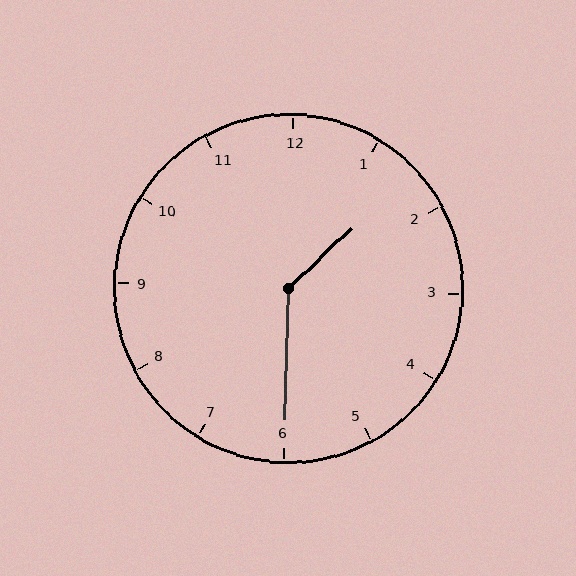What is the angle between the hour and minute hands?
Approximately 135 degrees.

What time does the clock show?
1:30.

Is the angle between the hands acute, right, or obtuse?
It is obtuse.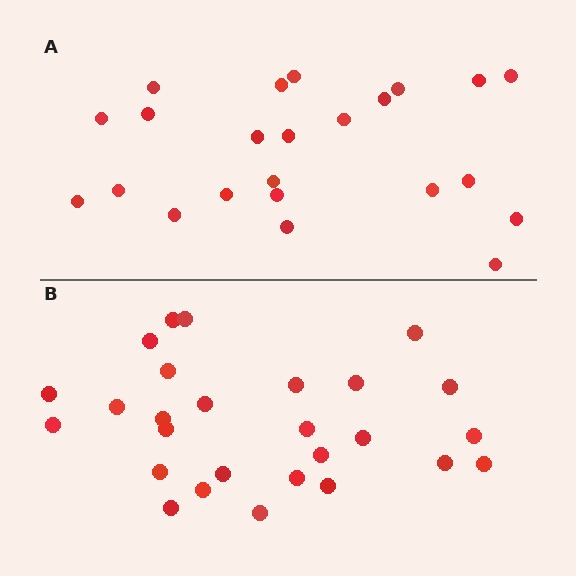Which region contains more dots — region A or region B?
Region B (the bottom region) has more dots.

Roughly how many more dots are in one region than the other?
Region B has about 4 more dots than region A.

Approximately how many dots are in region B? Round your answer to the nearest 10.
About 30 dots. (The exact count is 27, which rounds to 30.)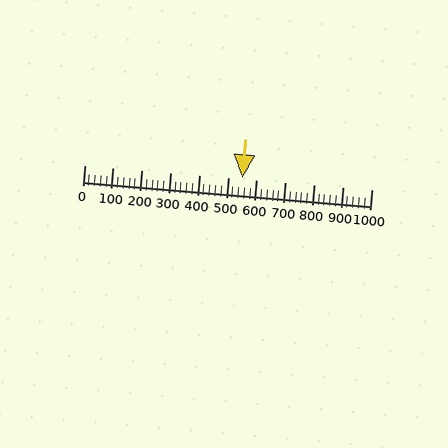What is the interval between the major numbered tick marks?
The major tick marks are spaced 100 units apart.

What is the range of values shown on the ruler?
The ruler shows values from 0 to 1000.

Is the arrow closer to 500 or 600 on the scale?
The arrow is closer to 600.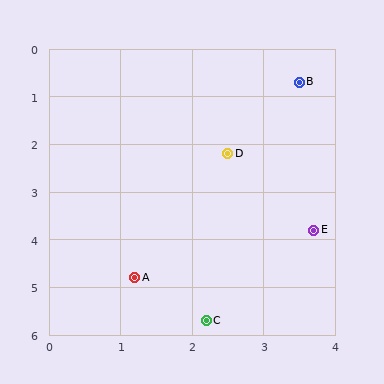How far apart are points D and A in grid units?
Points D and A are about 2.9 grid units apart.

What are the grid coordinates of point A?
Point A is at approximately (1.2, 4.8).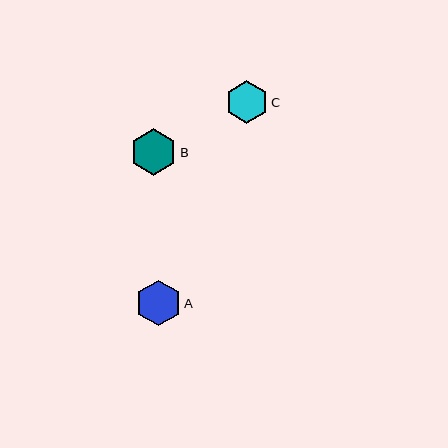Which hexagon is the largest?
Hexagon B is the largest with a size of approximately 47 pixels.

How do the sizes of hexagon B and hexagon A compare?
Hexagon B and hexagon A are approximately the same size.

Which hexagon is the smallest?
Hexagon C is the smallest with a size of approximately 43 pixels.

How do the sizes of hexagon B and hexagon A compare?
Hexagon B and hexagon A are approximately the same size.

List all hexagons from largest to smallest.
From largest to smallest: B, A, C.